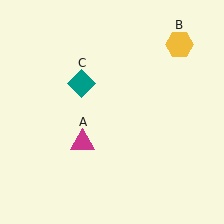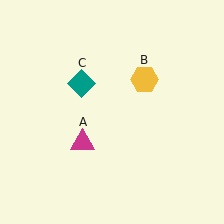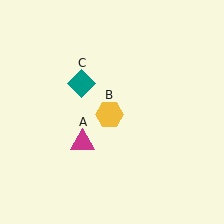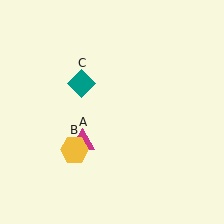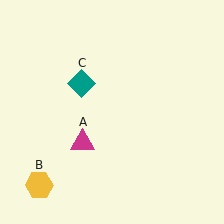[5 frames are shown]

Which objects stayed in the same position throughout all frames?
Magenta triangle (object A) and teal diamond (object C) remained stationary.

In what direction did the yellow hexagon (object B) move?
The yellow hexagon (object B) moved down and to the left.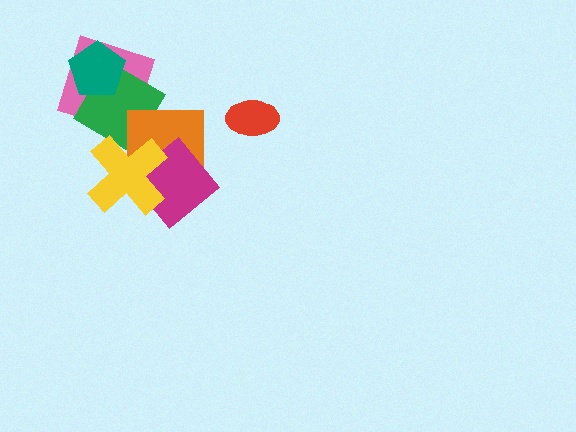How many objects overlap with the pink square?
2 objects overlap with the pink square.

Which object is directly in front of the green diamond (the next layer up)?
The teal pentagon is directly in front of the green diamond.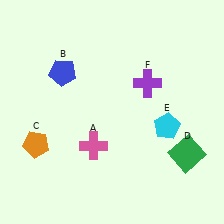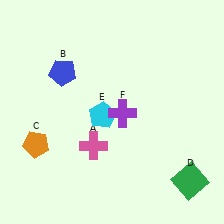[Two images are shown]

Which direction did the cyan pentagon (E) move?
The cyan pentagon (E) moved left.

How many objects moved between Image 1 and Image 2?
3 objects moved between the two images.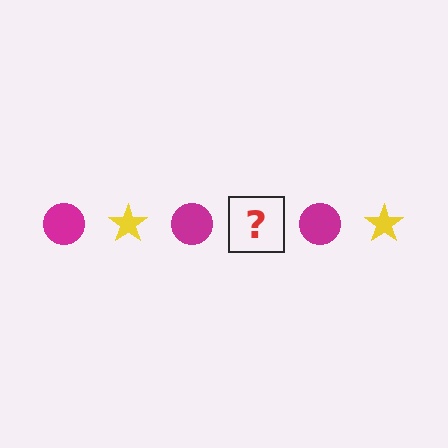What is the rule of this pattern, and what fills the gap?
The rule is that the pattern alternates between magenta circle and yellow star. The gap should be filled with a yellow star.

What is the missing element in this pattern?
The missing element is a yellow star.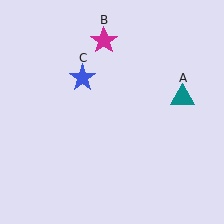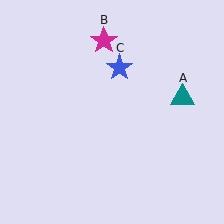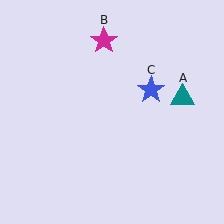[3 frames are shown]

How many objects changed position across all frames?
1 object changed position: blue star (object C).